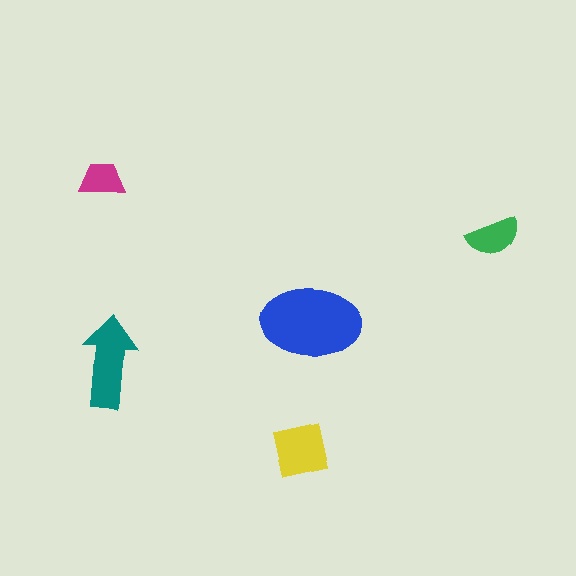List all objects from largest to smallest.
The blue ellipse, the teal arrow, the yellow square, the green semicircle, the magenta trapezoid.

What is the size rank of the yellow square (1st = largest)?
3rd.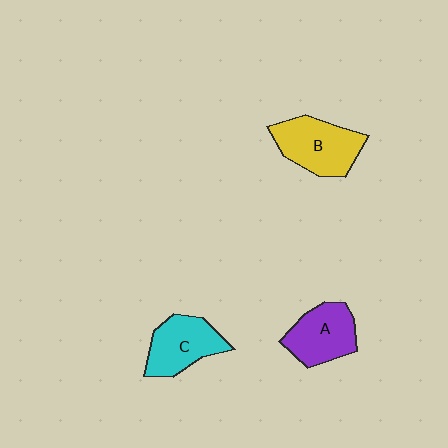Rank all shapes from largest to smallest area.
From largest to smallest: B (yellow), C (cyan), A (purple).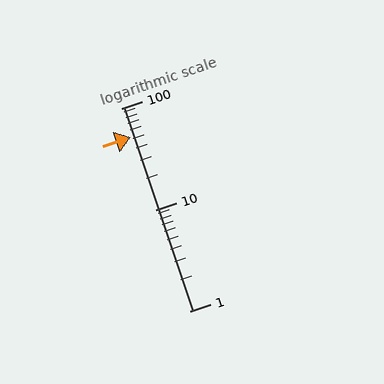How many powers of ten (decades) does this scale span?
The scale spans 2 decades, from 1 to 100.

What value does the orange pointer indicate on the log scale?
The pointer indicates approximately 52.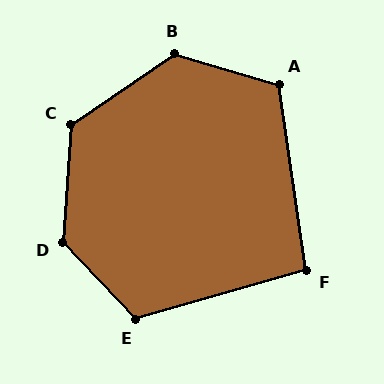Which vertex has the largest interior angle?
D, at approximately 133 degrees.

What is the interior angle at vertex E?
Approximately 118 degrees (obtuse).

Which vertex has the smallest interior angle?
F, at approximately 98 degrees.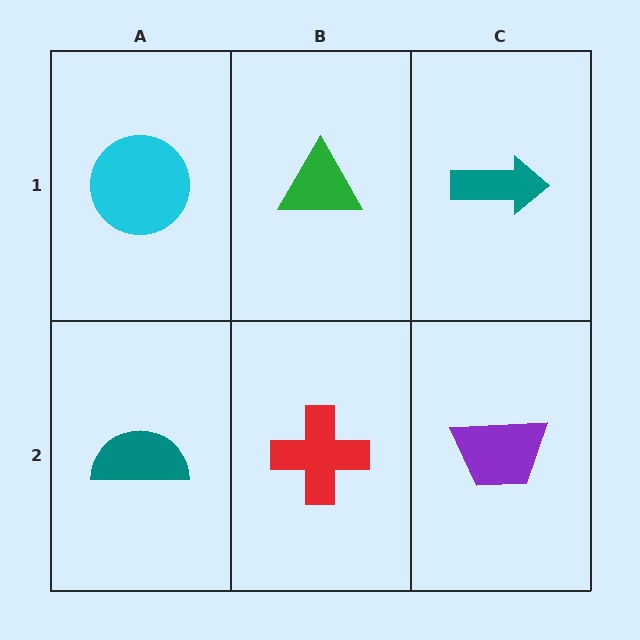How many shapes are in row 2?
3 shapes.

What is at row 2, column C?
A purple trapezoid.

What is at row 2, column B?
A red cross.